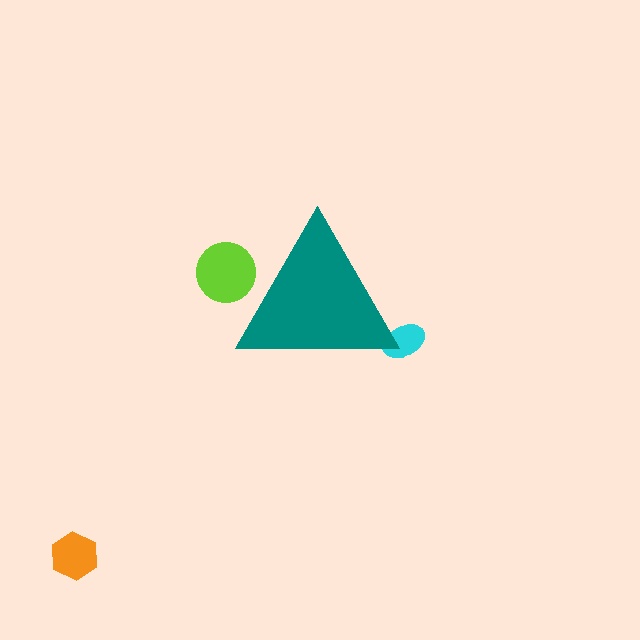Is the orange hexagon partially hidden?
No, the orange hexagon is fully visible.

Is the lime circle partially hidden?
Yes, the lime circle is partially hidden behind the teal triangle.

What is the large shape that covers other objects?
A teal triangle.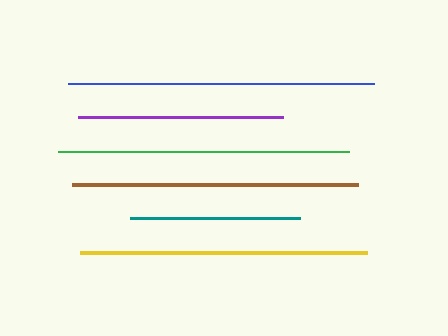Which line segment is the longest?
The blue line is the longest at approximately 307 pixels.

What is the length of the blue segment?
The blue segment is approximately 307 pixels long.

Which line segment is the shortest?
The teal line is the shortest at approximately 169 pixels.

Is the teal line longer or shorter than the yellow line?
The yellow line is longer than the teal line.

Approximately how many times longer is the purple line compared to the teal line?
The purple line is approximately 1.2 times the length of the teal line.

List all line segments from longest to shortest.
From longest to shortest: blue, green, yellow, brown, purple, teal.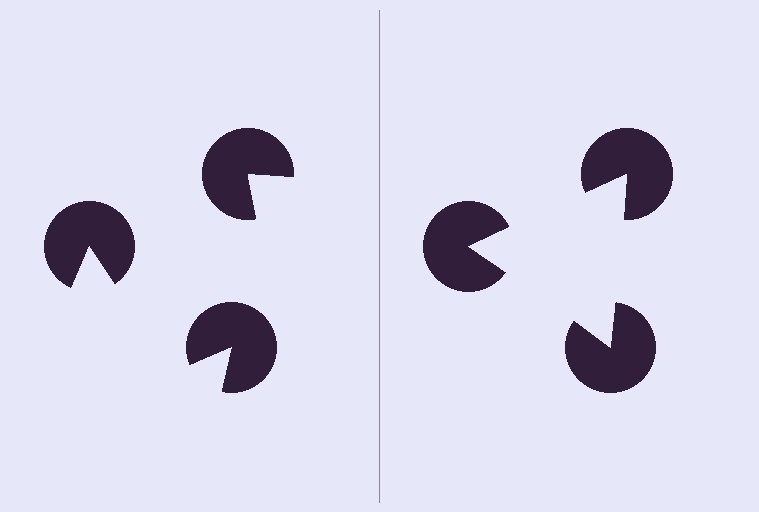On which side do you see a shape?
An illusory triangle appears on the right side. On the left side the wedge cuts are rotated, so no coherent shape forms.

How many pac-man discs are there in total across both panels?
6 — 3 on each side.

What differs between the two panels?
The pac-man discs are positioned identically on both sides; only the wedge orientations differ. On the right they align to a triangle; on the left they are misaligned.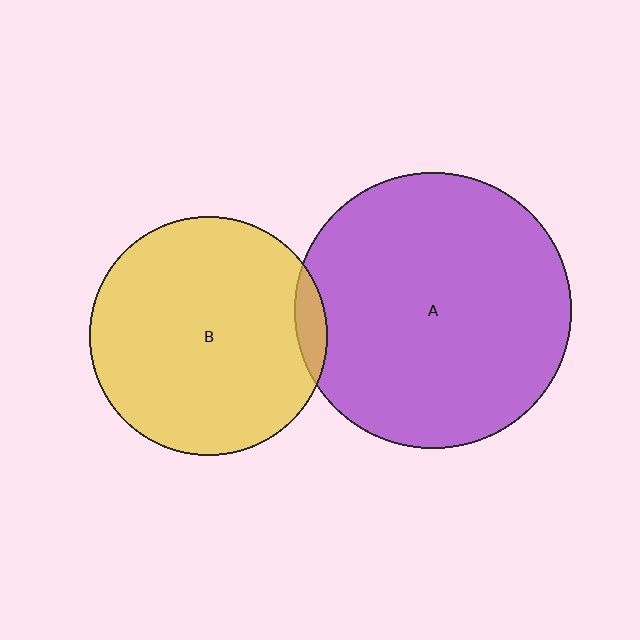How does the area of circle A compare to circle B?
Approximately 1.3 times.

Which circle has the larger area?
Circle A (purple).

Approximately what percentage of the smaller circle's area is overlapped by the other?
Approximately 5%.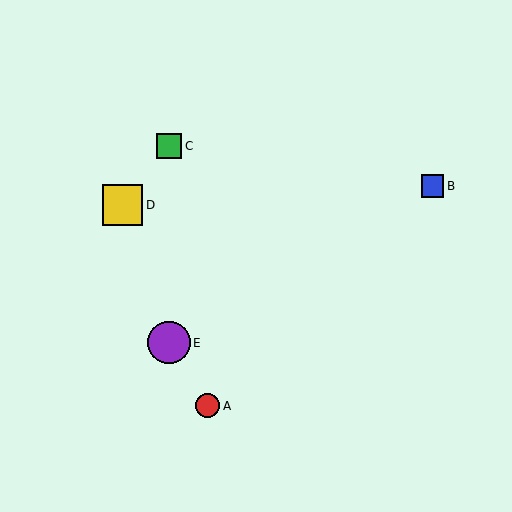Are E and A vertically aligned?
No, E is at x≈169 and A is at x≈208.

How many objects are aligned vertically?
2 objects (C, E) are aligned vertically.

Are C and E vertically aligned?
Yes, both are at x≈169.